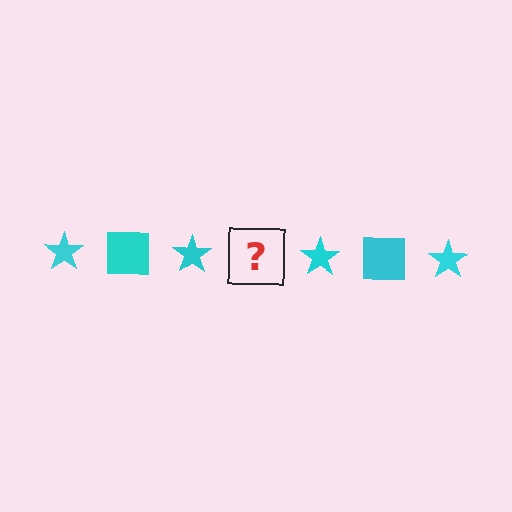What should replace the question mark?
The question mark should be replaced with a cyan square.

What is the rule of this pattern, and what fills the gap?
The rule is that the pattern cycles through star, square shapes in cyan. The gap should be filled with a cyan square.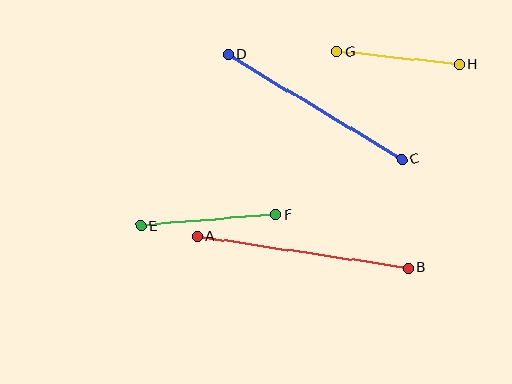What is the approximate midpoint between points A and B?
The midpoint is at approximately (303, 252) pixels.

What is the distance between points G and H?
The distance is approximately 123 pixels.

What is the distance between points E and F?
The distance is approximately 136 pixels.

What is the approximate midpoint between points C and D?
The midpoint is at approximately (315, 107) pixels.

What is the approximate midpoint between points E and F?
The midpoint is at approximately (209, 220) pixels.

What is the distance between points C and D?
The distance is approximately 203 pixels.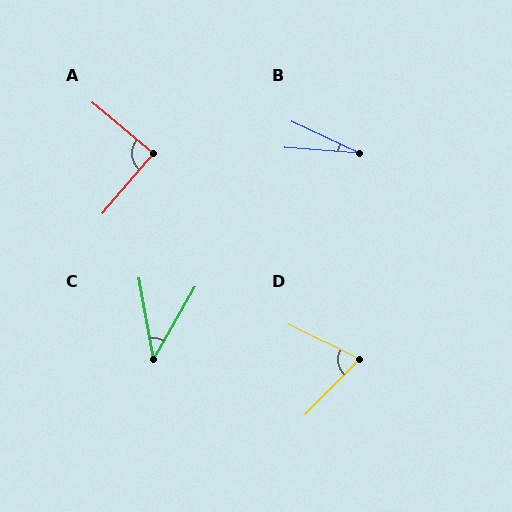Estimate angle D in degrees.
Approximately 71 degrees.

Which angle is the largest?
A, at approximately 89 degrees.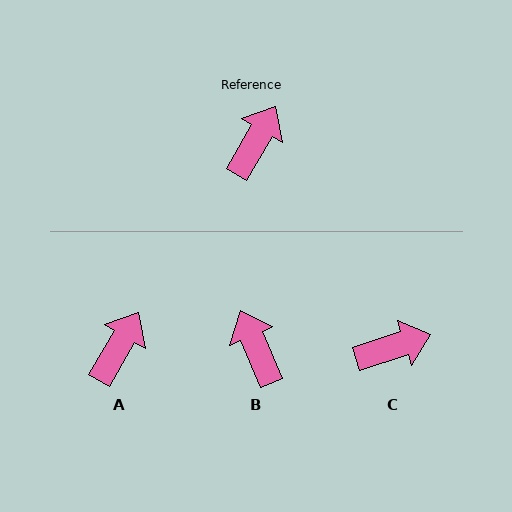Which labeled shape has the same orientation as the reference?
A.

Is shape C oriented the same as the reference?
No, it is off by about 42 degrees.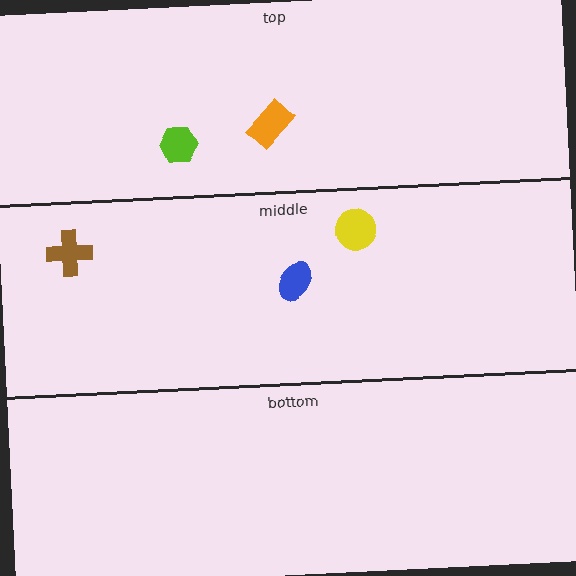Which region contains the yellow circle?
The middle region.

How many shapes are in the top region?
2.